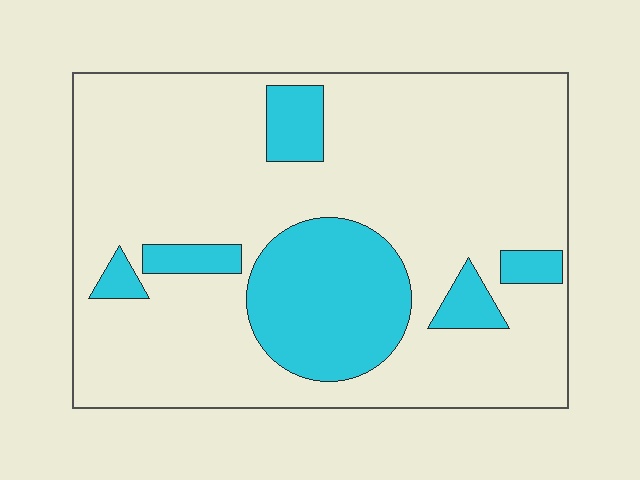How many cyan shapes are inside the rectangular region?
6.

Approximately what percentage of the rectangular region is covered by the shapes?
Approximately 20%.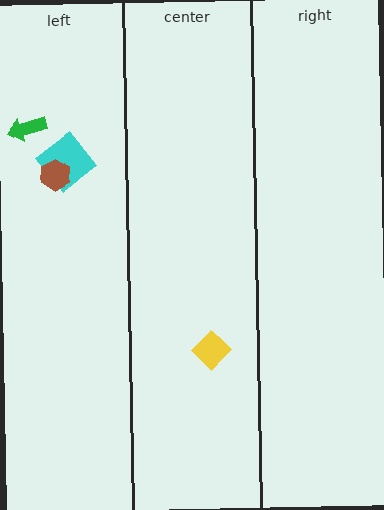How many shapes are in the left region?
3.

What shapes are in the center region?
The yellow diamond.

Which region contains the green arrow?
The left region.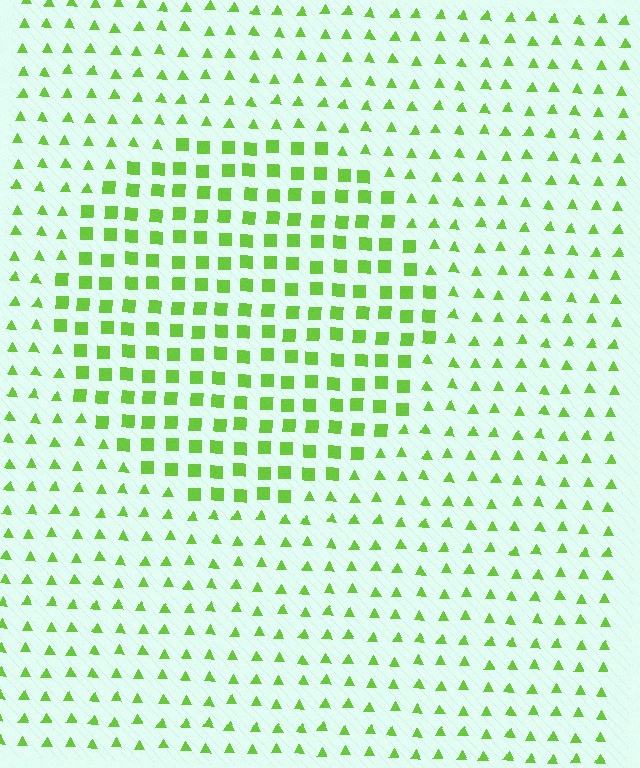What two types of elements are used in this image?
The image uses squares inside the circle region and triangles outside it.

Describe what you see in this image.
The image is filled with small lime elements arranged in a uniform grid. A circle-shaped region contains squares, while the surrounding area contains triangles. The boundary is defined purely by the change in element shape.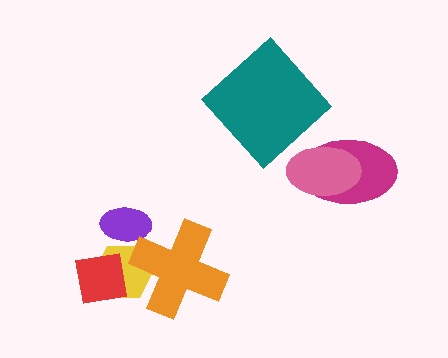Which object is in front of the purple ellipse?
The yellow hexagon is in front of the purple ellipse.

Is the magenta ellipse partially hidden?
Yes, it is partially covered by another shape.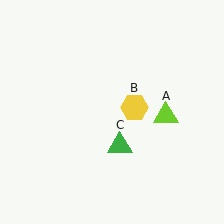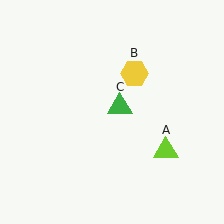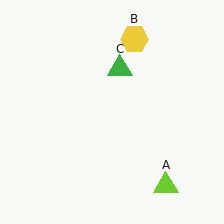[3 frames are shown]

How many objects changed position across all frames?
3 objects changed position: lime triangle (object A), yellow hexagon (object B), green triangle (object C).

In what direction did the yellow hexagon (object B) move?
The yellow hexagon (object B) moved up.